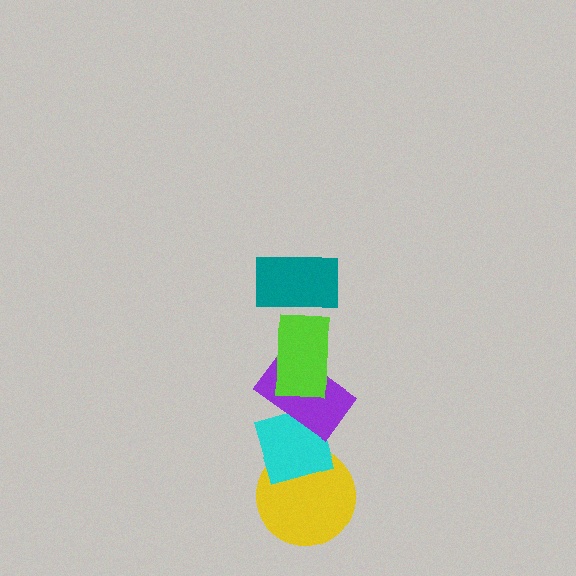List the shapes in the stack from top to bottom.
From top to bottom: the teal rectangle, the lime rectangle, the purple rectangle, the cyan diamond, the yellow circle.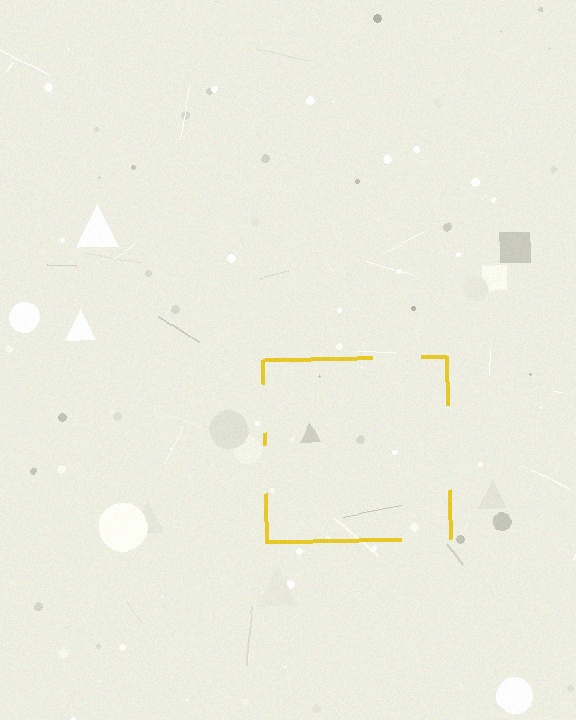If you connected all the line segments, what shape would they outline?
They would outline a square.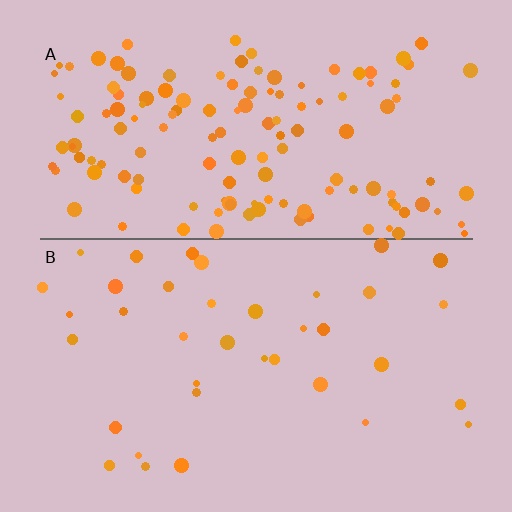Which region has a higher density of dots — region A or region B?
A (the top).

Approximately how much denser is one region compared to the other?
Approximately 3.8× — region A over region B.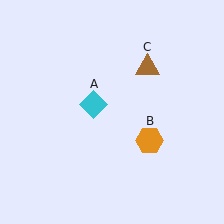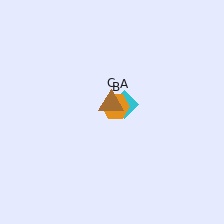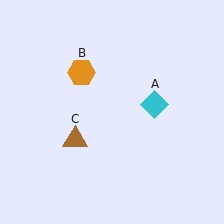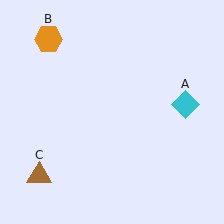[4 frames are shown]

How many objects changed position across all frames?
3 objects changed position: cyan diamond (object A), orange hexagon (object B), brown triangle (object C).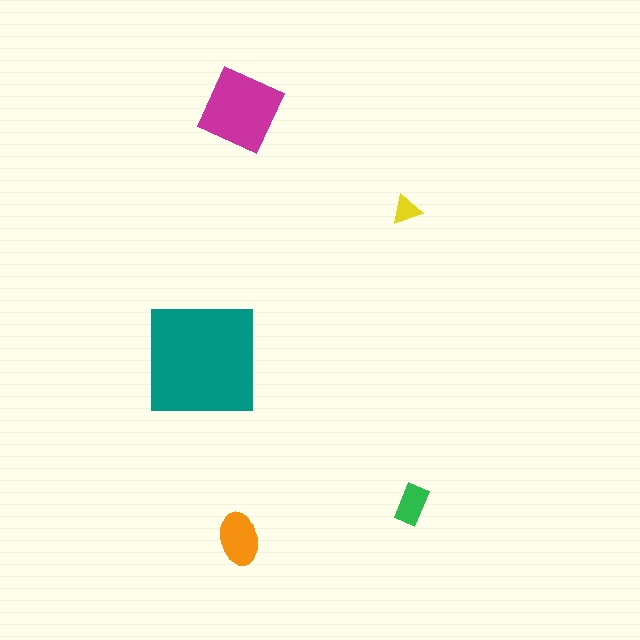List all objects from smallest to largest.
The yellow triangle, the green rectangle, the orange ellipse, the magenta diamond, the teal square.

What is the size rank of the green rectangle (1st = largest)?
4th.